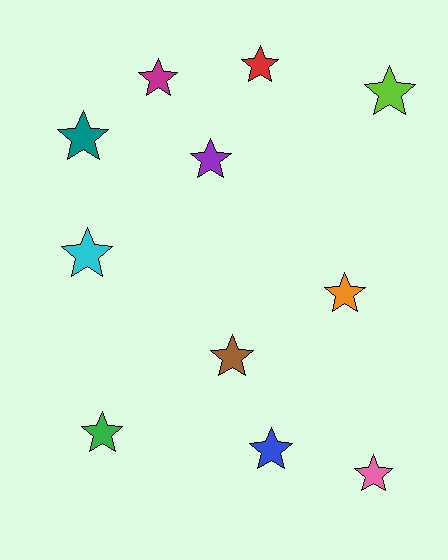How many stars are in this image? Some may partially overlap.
There are 11 stars.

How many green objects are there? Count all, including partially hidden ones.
There is 1 green object.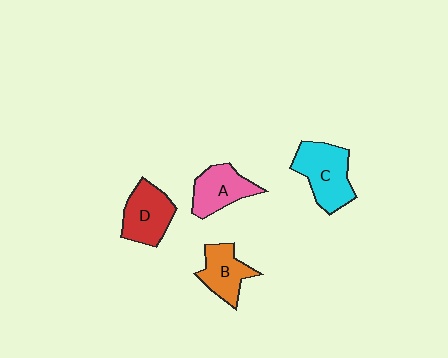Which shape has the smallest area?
Shape B (orange).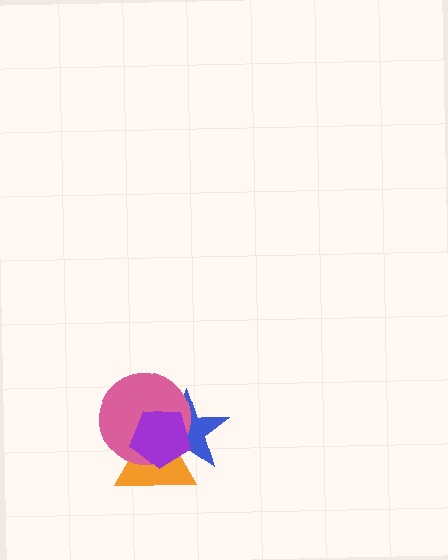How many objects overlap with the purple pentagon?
3 objects overlap with the purple pentagon.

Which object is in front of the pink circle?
The purple pentagon is in front of the pink circle.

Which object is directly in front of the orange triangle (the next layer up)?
The pink circle is directly in front of the orange triangle.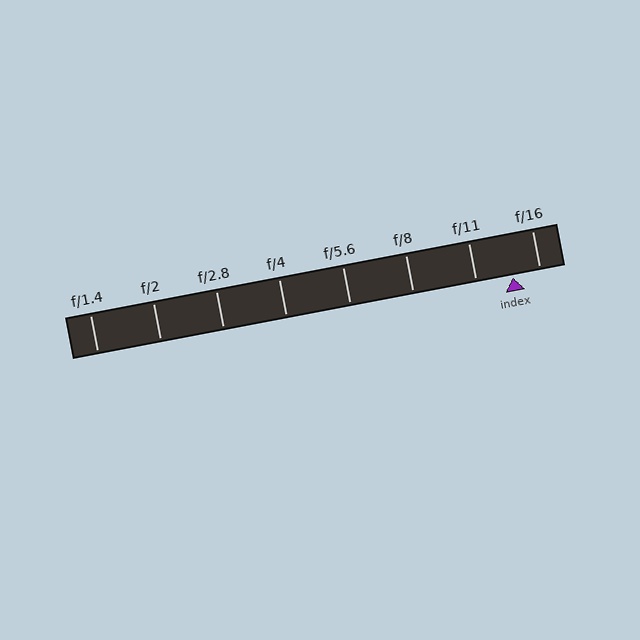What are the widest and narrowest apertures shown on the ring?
The widest aperture shown is f/1.4 and the narrowest is f/16.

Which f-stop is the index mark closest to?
The index mark is closest to f/16.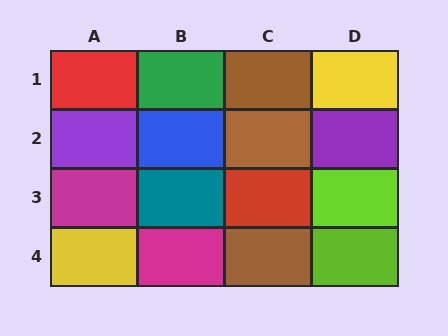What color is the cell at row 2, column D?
Purple.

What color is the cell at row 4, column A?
Yellow.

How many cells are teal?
1 cell is teal.